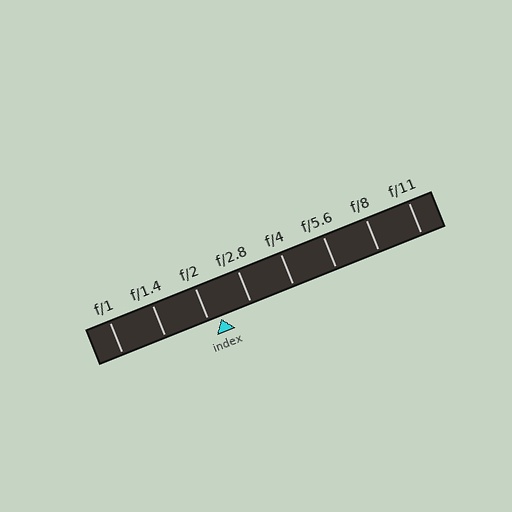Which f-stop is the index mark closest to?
The index mark is closest to f/2.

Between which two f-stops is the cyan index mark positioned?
The index mark is between f/2 and f/2.8.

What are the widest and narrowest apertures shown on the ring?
The widest aperture shown is f/1 and the narrowest is f/11.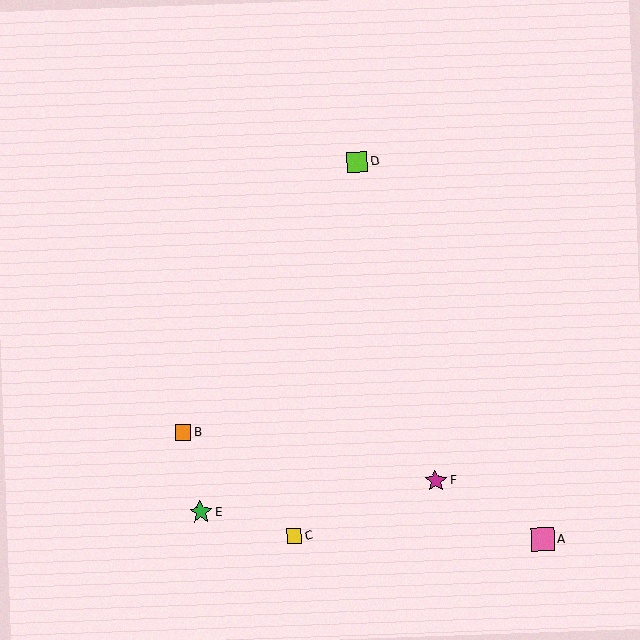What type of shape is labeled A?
Shape A is a pink square.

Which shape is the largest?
The pink square (labeled A) is the largest.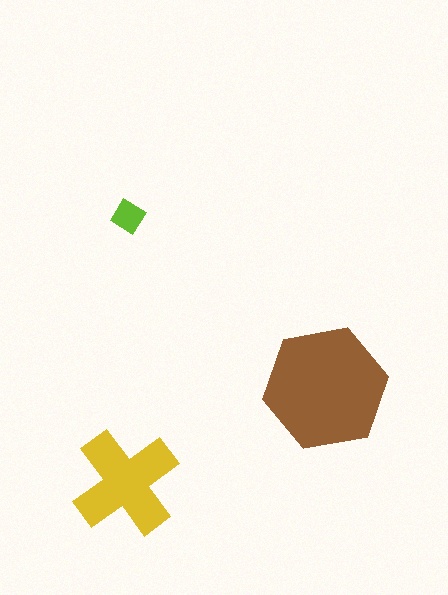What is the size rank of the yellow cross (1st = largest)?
2nd.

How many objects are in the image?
There are 3 objects in the image.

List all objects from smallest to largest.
The lime diamond, the yellow cross, the brown hexagon.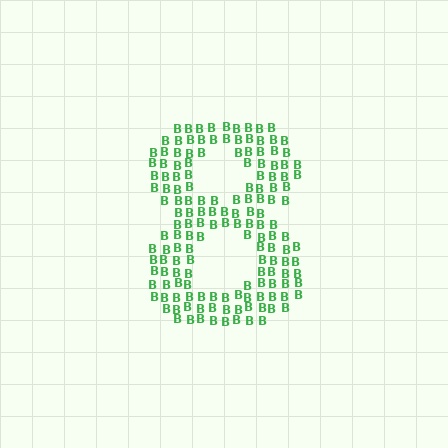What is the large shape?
The large shape is the digit 8.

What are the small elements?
The small elements are letter B's.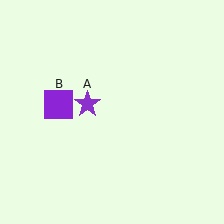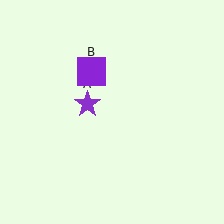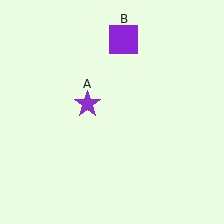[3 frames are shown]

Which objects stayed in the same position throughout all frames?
Purple star (object A) remained stationary.